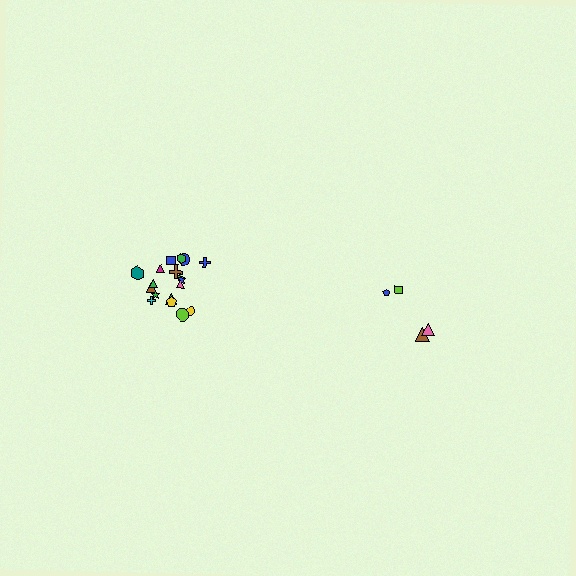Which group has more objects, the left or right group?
The left group.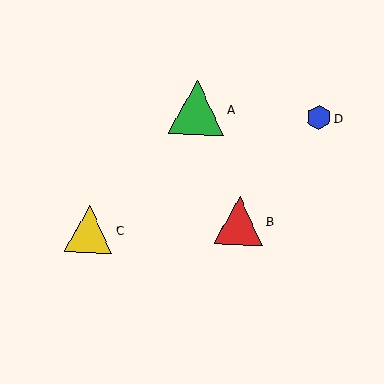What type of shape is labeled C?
Shape C is a yellow triangle.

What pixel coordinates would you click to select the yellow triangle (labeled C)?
Click at (89, 229) to select the yellow triangle C.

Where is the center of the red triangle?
The center of the red triangle is at (239, 220).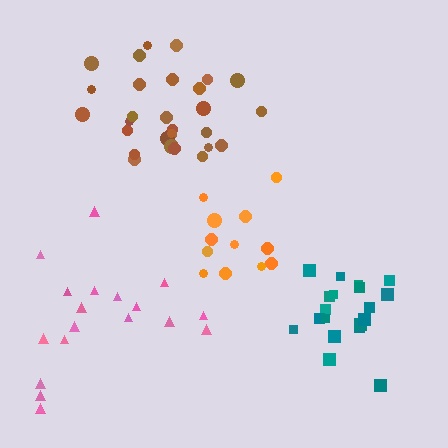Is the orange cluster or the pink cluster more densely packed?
Orange.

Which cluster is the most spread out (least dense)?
Pink.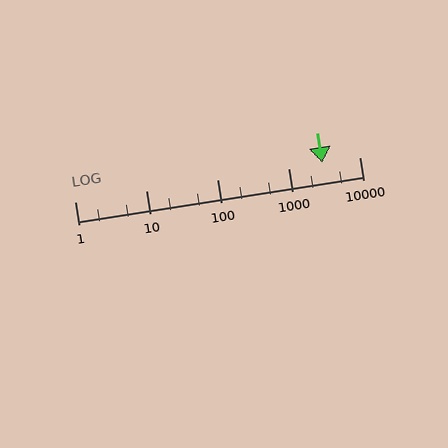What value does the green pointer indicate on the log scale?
The pointer indicates approximately 3000.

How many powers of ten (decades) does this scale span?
The scale spans 4 decades, from 1 to 10000.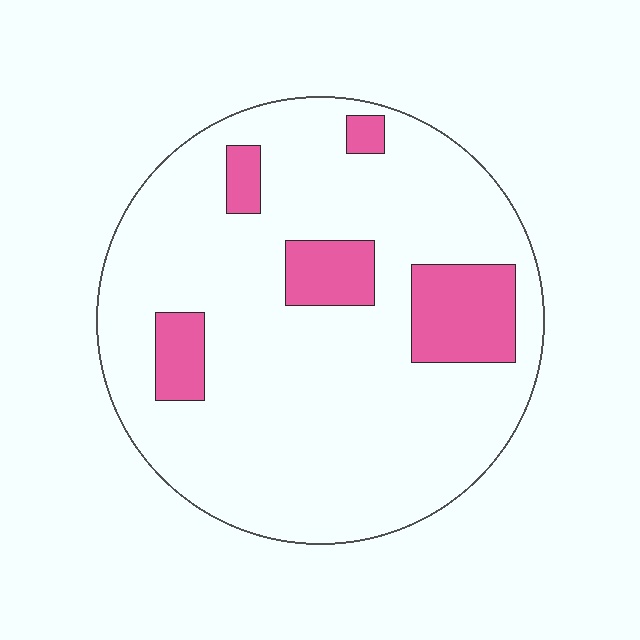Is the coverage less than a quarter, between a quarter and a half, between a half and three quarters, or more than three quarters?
Less than a quarter.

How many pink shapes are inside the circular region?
5.